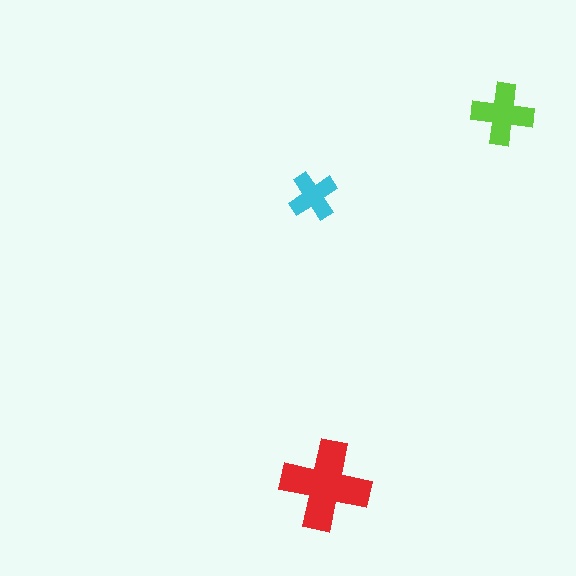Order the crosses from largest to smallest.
the red one, the lime one, the cyan one.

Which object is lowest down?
The red cross is bottommost.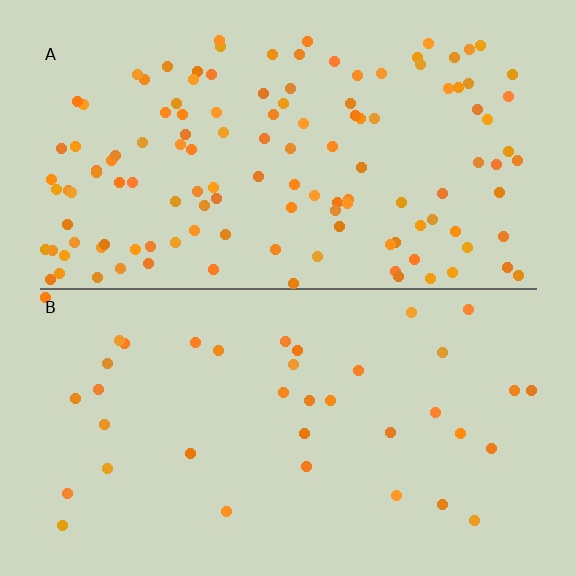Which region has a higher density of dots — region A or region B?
A (the top).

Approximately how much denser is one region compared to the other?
Approximately 3.4× — region A over region B.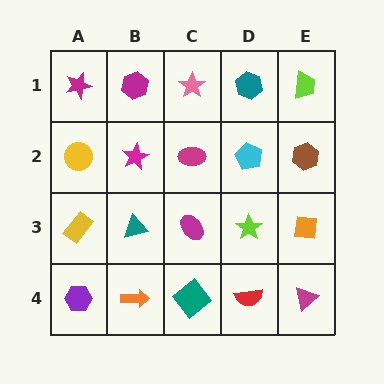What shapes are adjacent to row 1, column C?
A magenta ellipse (row 2, column C), a magenta hexagon (row 1, column B), a teal hexagon (row 1, column D).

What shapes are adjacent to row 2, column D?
A teal hexagon (row 1, column D), a lime star (row 3, column D), a magenta ellipse (row 2, column C), a brown hexagon (row 2, column E).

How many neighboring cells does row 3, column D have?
4.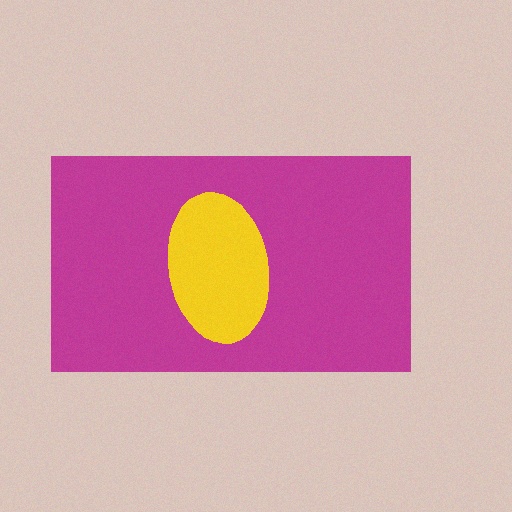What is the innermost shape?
The yellow ellipse.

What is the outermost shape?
The magenta rectangle.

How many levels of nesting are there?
2.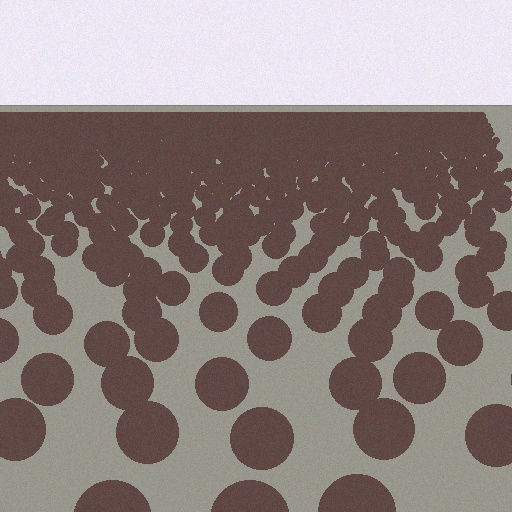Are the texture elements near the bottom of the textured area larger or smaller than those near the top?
Larger. Near the bottom, elements are closer to the viewer and appear at a bigger on-screen size.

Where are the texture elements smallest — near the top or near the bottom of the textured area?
Near the top.